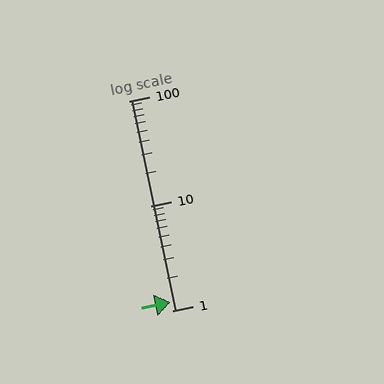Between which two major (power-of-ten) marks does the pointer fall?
The pointer is between 1 and 10.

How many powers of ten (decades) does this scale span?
The scale spans 2 decades, from 1 to 100.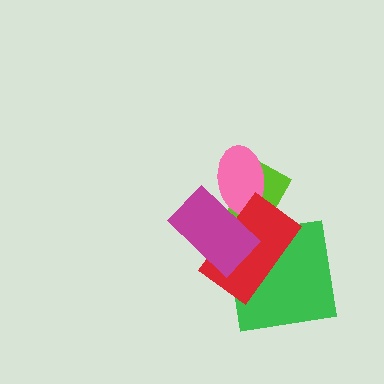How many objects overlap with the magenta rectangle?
4 objects overlap with the magenta rectangle.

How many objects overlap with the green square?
2 objects overlap with the green square.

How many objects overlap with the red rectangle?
4 objects overlap with the red rectangle.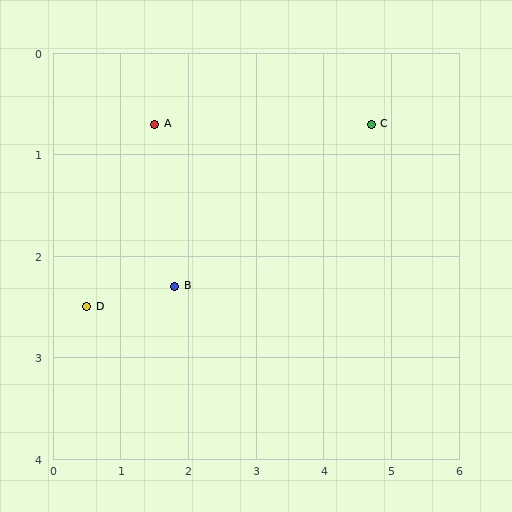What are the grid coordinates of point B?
Point B is at approximately (1.8, 2.3).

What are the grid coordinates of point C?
Point C is at approximately (4.7, 0.7).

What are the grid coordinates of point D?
Point D is at approximately (0.5, 2.5).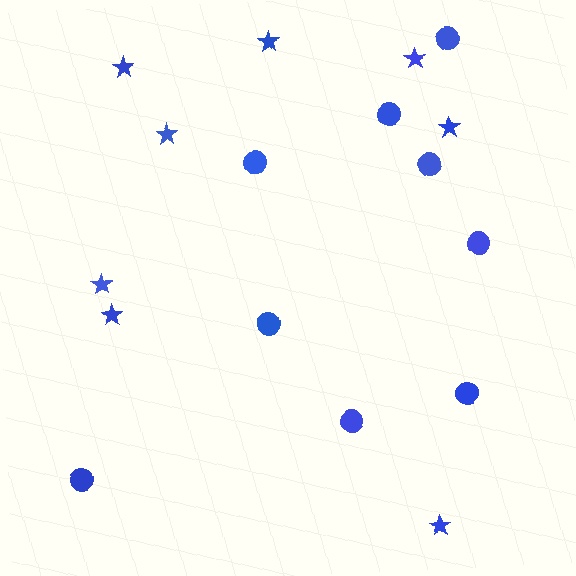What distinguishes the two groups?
There are 2 groups: one group of stars (8) and one group of circles (9).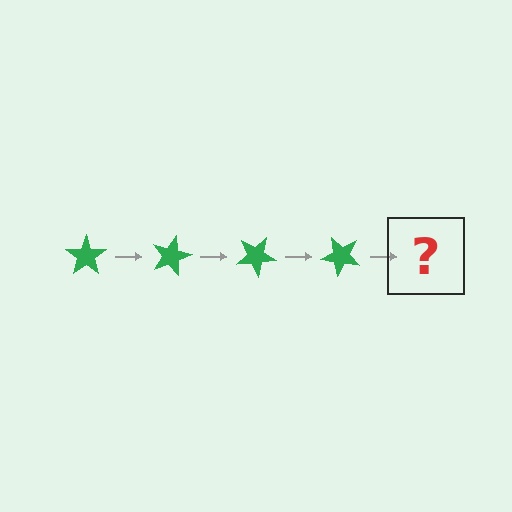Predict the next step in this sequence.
The next step is a green star rotated 60 degrees.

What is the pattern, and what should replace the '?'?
The pattern is that the star rotates 15 degrees each step. The '?' should be a green star rotated 60 degrees.